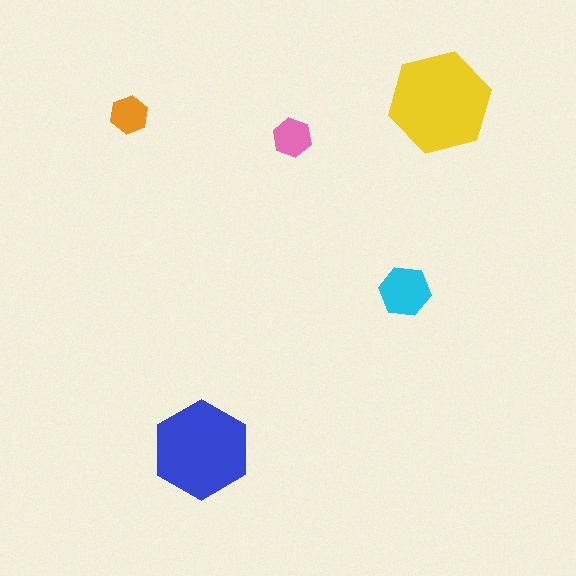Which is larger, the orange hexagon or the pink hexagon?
The pink one.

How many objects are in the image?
There are 5 objects in the image.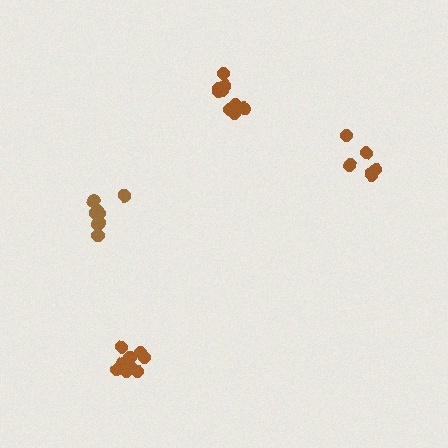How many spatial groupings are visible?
There are 4 spatial groupings.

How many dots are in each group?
Group 1: 8 dots, Group 2: 6 dots, Group 3: 9 dots, Group 4: 10 dots (33 total).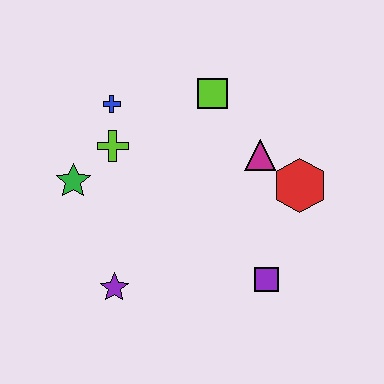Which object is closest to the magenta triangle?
The red hexagon is closest to the magenta triangle.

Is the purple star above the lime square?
No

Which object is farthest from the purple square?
The blue cross is farthest from the purple square.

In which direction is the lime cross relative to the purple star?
The lime cross is above the purple star.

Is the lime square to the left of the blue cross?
No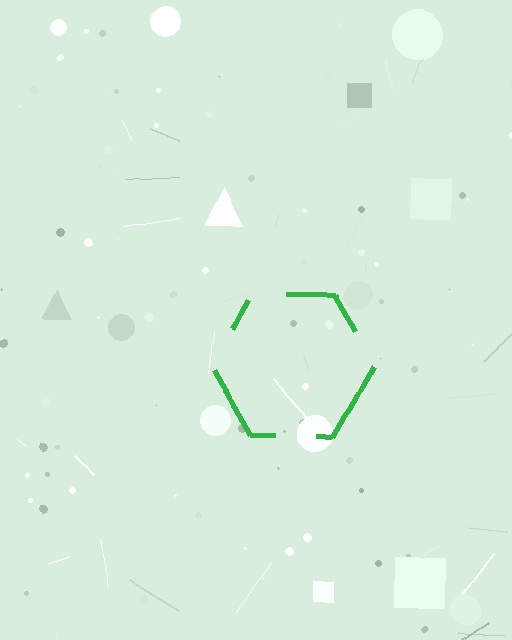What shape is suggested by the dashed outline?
The dashed outline suggests a hexagon.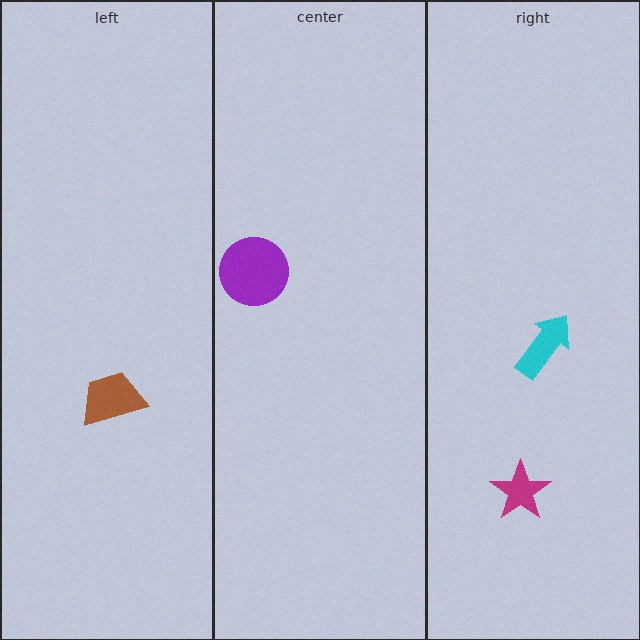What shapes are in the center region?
The purple circle.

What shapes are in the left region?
The brown trapezoid.